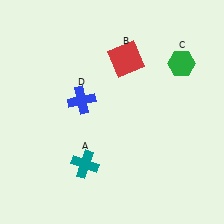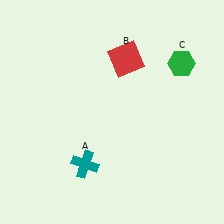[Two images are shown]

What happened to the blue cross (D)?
The blue cross (D) was removed in Image 2. It was in the top-left area of Image 1.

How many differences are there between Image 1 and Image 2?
There is 1 difference between the two images.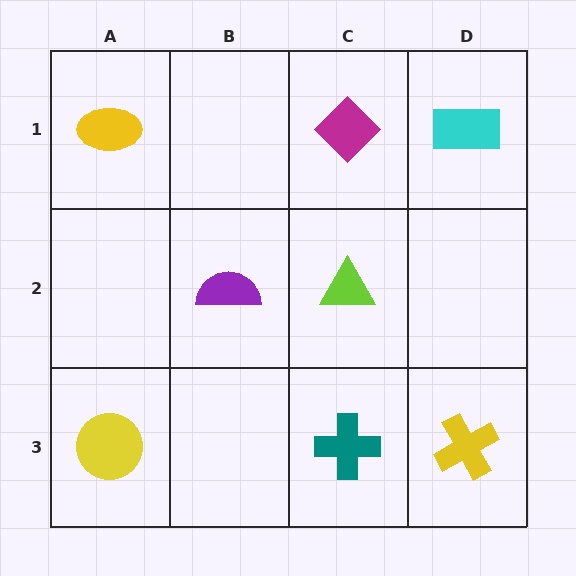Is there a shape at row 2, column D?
No, that cell is empty.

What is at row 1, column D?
A cyan rectangle.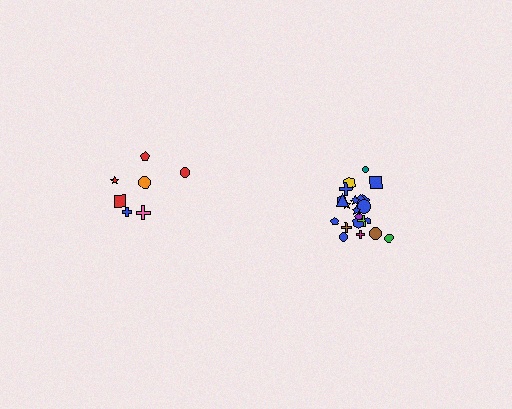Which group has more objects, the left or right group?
The right group.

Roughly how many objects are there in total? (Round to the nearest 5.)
Roughly 30 objects in total.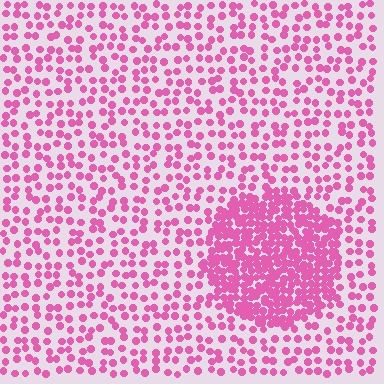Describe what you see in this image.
The image contains small pink elements arranged at two different densities. A circle-shaped region is visible where the elements are more densely packed than the surrounding area.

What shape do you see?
I see a circle.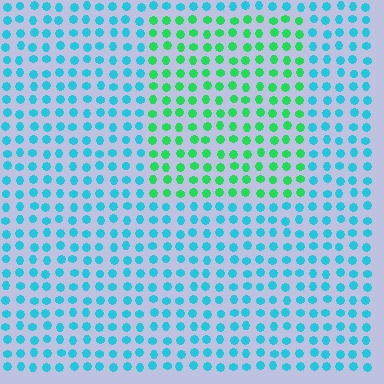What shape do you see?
I see a rectangle.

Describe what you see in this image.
The image is filled with small cyan elements in a uniform arrangement. A rectangle-shaped region is visible where the elements are tinted to a slightly different hue, forming a subtle color boundary.